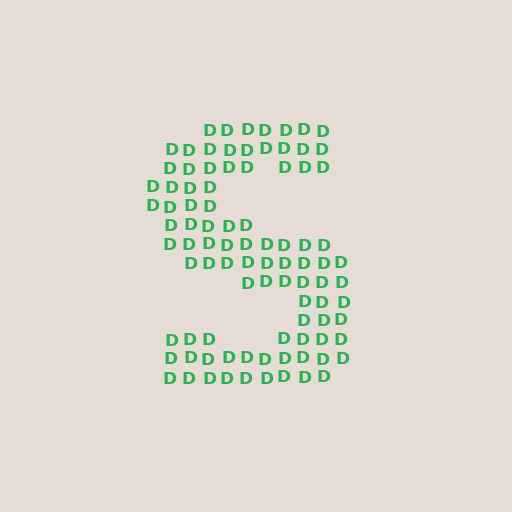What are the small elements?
The small elements are letter D's.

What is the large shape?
The large shape is the letter S.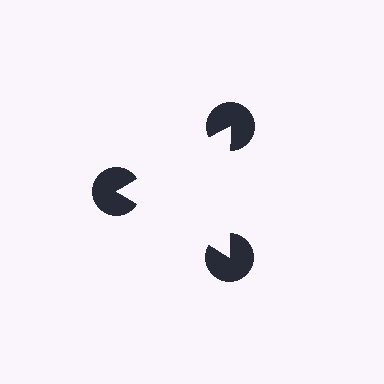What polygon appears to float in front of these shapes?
An illusory triangle — its edges are inferred from the aligned wedge cuts in the pac-man discs, not physically drawn.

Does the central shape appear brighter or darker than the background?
It typically appears slightly brighter than the background, even though no actual brightness change is drawn.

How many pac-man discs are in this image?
There are 3 — one at each vertex of the illusory triangle.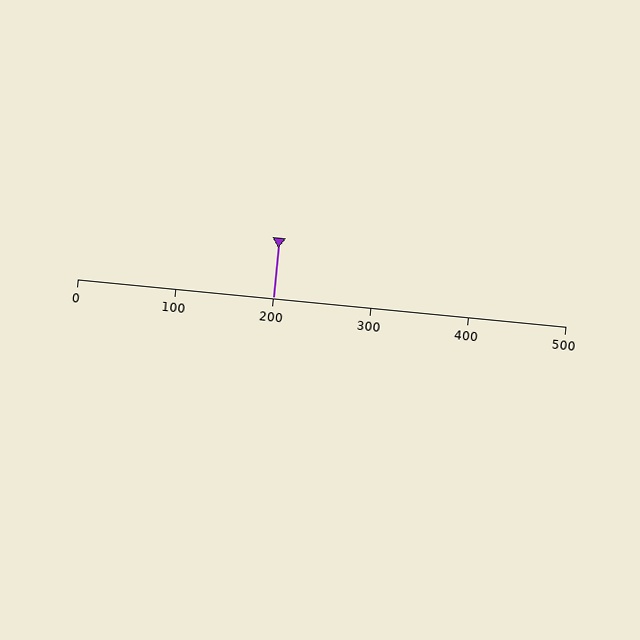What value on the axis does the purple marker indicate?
The marker indicates approximately 200.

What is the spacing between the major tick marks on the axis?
The major ticks are spaced 100 apart.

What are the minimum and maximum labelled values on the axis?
The axis runs from 0 to 500.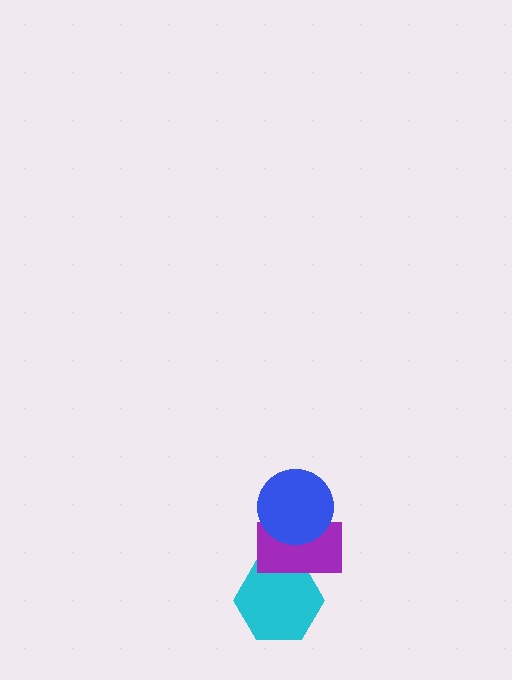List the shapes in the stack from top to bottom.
From top to bottom: the blue circle, the purple rectangle, the cyan hexagon.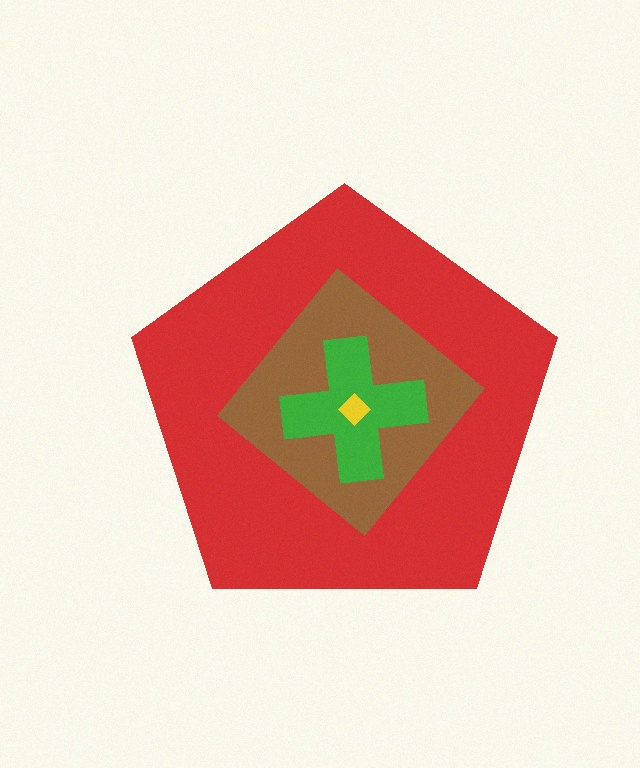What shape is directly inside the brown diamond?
The green cross.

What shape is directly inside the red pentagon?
The brown diamond.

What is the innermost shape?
The yellow diamond.